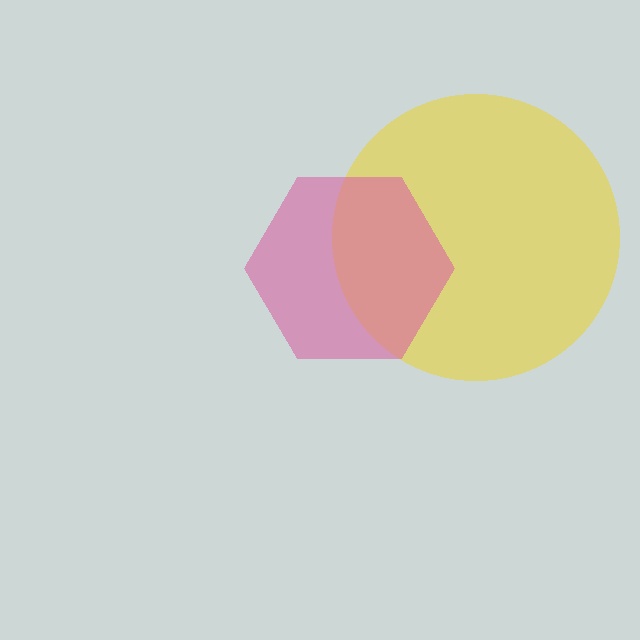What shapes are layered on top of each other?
The layered shapes are: a yellow circle, a pink hexagon.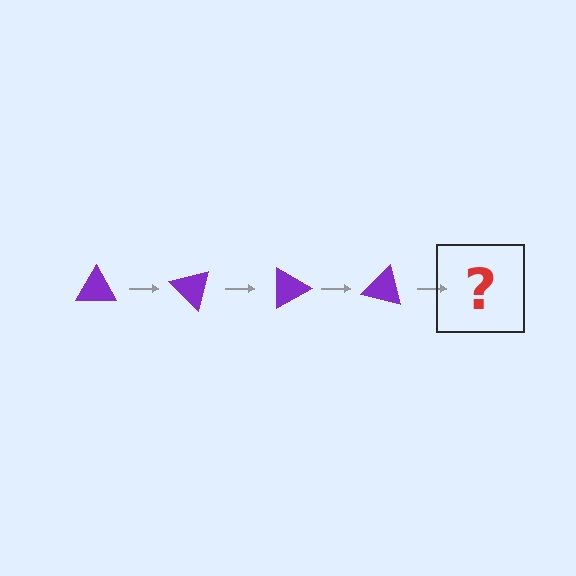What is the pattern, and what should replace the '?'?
The pattern is that the triangle rotates 45 degrees each step. The '?' should be a purple triangle rotated 180 degrees.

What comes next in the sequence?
The next element should be a purple triangle rotated 180 degrees.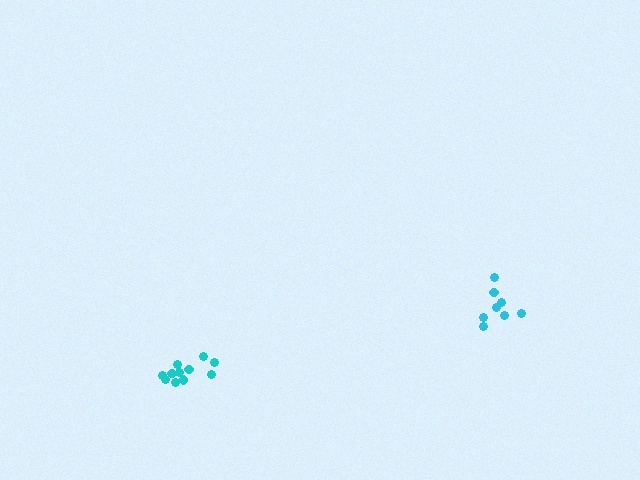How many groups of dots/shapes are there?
There are 2 groups.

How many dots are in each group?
Group 1: 11 dots, Group 2: 8 dots (19 total).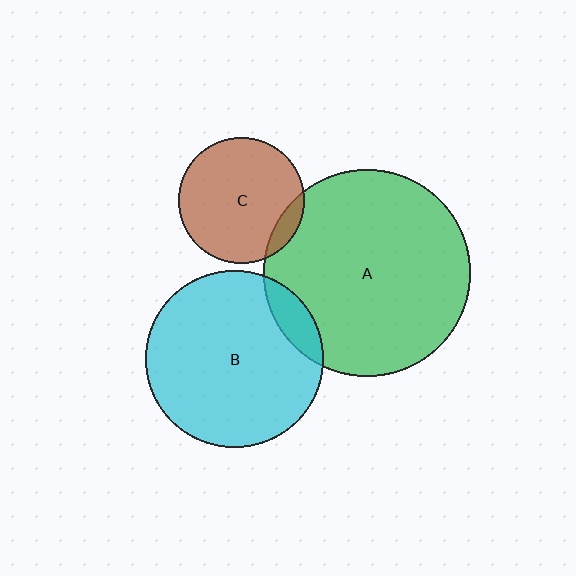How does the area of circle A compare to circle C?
Approximately 2.7 times.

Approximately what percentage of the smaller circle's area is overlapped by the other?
Approximately 10%.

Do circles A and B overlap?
Yes.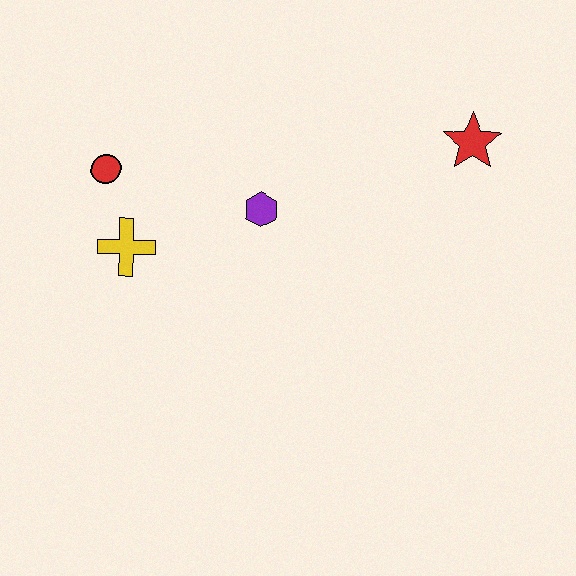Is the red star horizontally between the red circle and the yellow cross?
No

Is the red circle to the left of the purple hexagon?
Yes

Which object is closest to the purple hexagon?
The yellow cross is closest to the purple hexagon.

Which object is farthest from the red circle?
The red star is farthest from the red circle.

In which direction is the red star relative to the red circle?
The red star is to the right of the red circle.